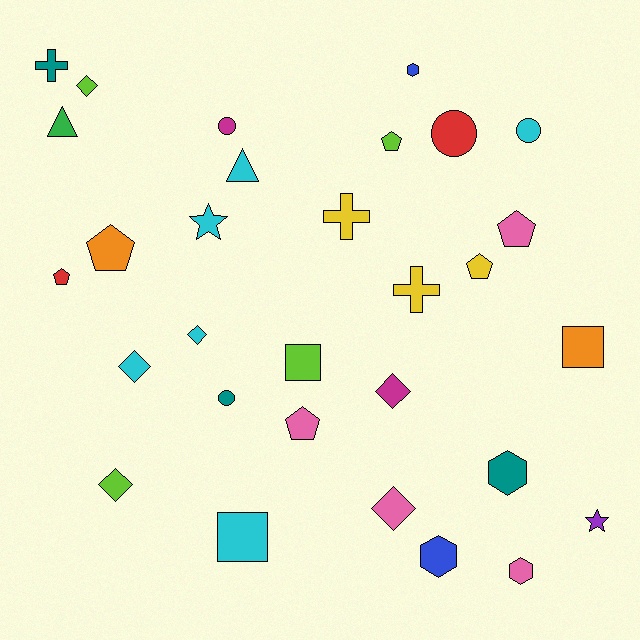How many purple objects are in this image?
There is 1 purple object.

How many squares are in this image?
There are 3 squares.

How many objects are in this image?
There are 30 objects.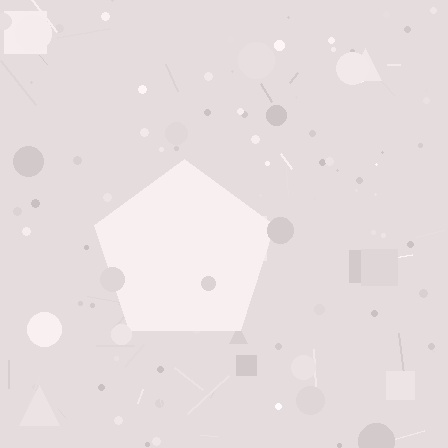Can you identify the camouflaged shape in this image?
The camouflaged shape is a pentagon.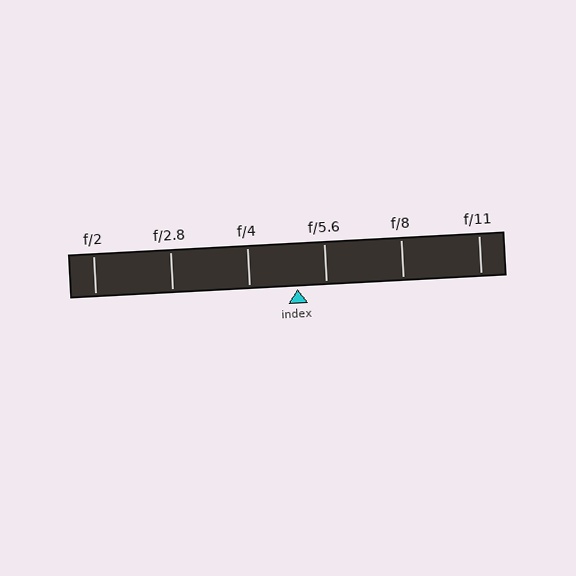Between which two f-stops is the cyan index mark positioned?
The index mark is between f/4 and f/5.6.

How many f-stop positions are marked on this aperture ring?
There are 6 f-stop positions marked.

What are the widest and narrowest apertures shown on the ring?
The widest aperture shown is f/2 and the narrowest is f/11.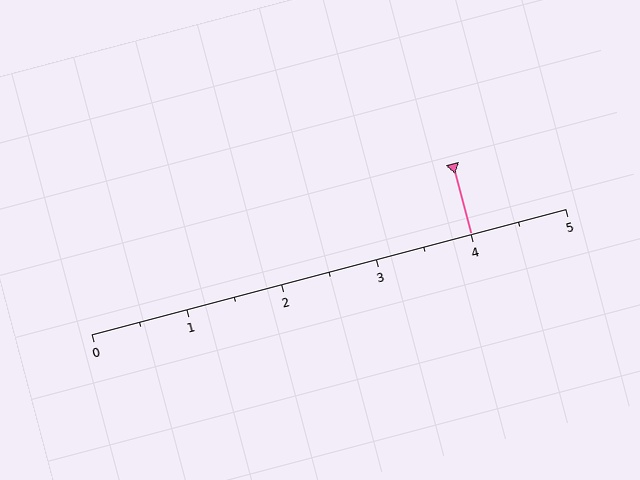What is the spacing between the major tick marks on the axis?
The major ticks are spaced 1 apart.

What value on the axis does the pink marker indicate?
The marker indicates approximately 4.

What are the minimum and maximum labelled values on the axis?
The axis runs from 0 to 5.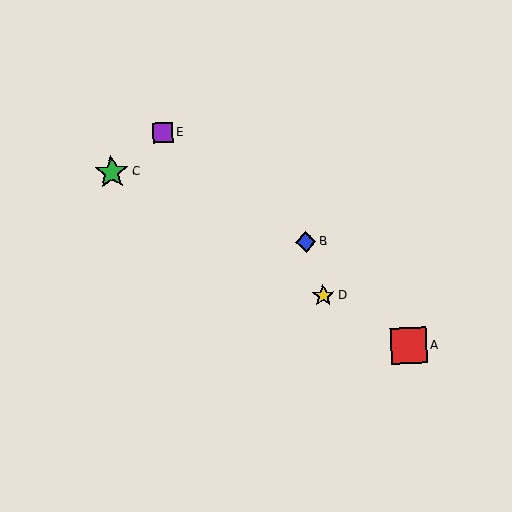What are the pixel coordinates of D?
Object D is at (323, 296).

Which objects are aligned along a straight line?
Objects A, C, D are aligned along a straight line.